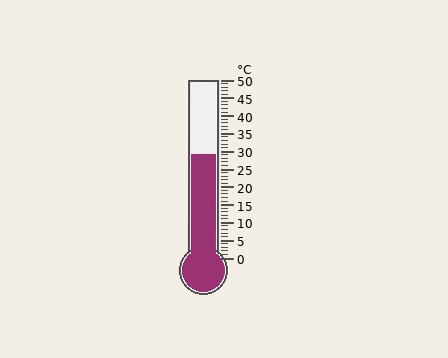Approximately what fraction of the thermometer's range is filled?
The thermometer is filled to approximately 60% of its range.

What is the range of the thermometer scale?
The thermometer scale ranges from 0°C to 50°C.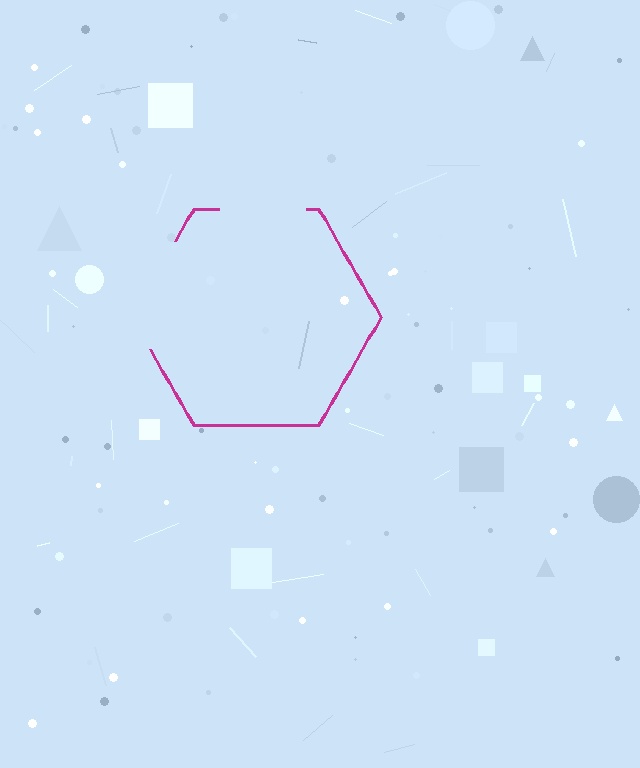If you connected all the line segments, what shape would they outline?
They would outline a hexagon.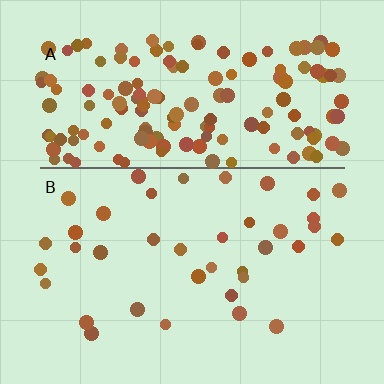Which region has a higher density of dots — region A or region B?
A (the top).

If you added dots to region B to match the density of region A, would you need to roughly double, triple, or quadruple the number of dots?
Approximately quadruple.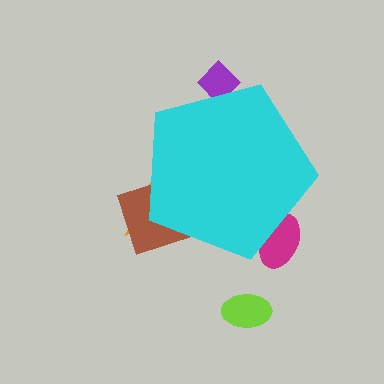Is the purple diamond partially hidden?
Yes, the purple diamond is partially hidden behind the cyan pentagon.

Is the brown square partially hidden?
Yes, the brown square is partially hidden behind the cyan pentagon.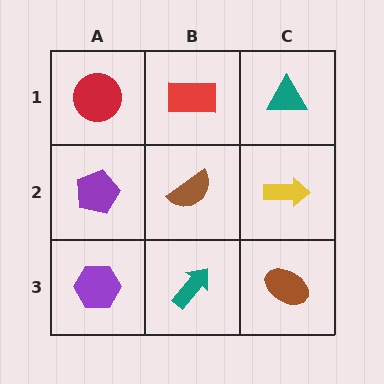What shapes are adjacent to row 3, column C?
A yellow arrow (row 2, column C), a teal arrow (row 3, column B).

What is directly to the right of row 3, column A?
A teal arrow.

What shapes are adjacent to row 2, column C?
A teal triangle (row 1, column C), a brown ellipse (row 3, column C), a brown semicircle (row 2, column B).